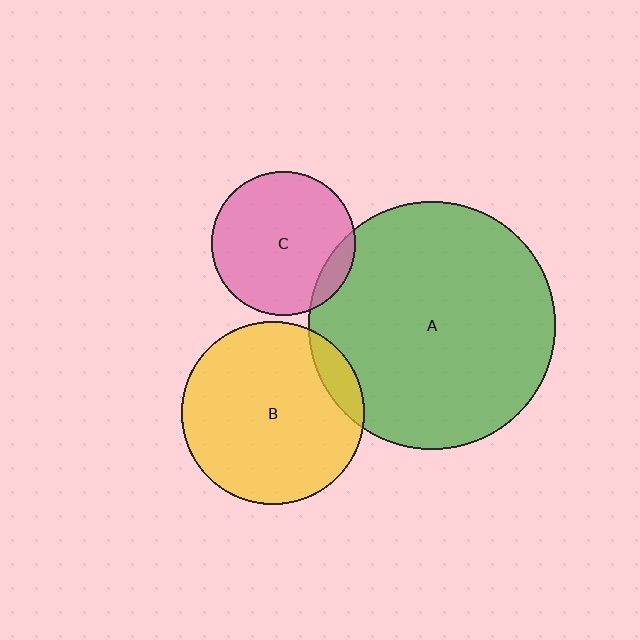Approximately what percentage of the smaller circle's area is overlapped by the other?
Approximately 10%.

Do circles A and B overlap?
Yes.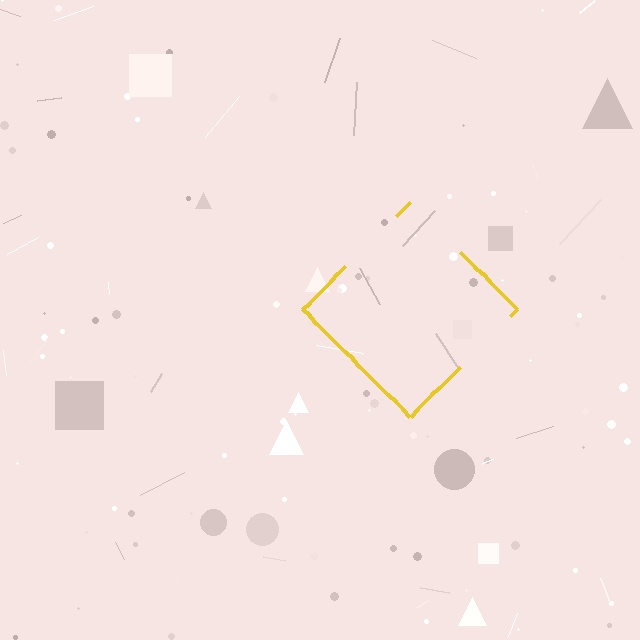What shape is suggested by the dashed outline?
The dashed outline suggests a diamond.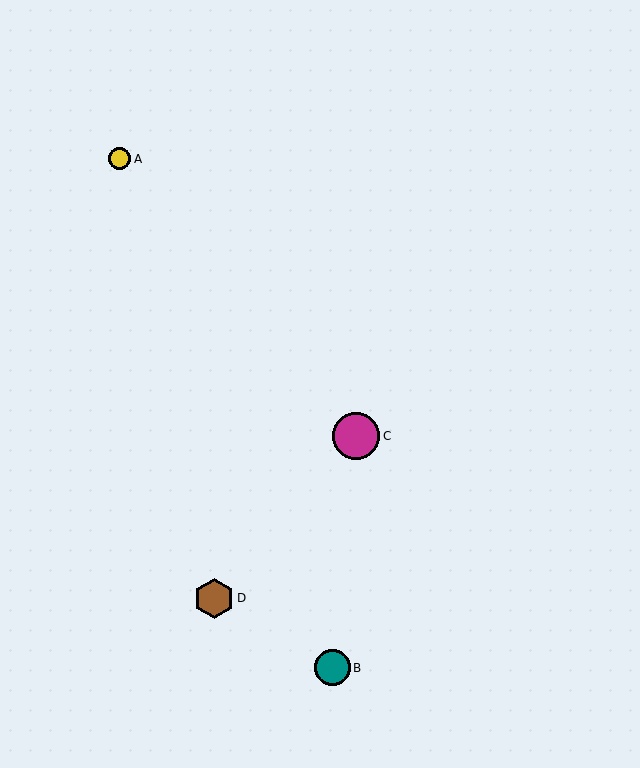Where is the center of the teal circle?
The center of the teal circle is at (332, 668).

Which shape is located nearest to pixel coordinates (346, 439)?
The magenta circle (labeled C) at (356, 436) is nearest to that location.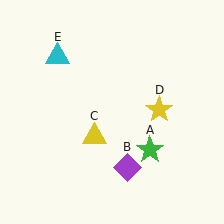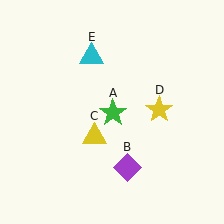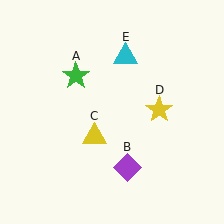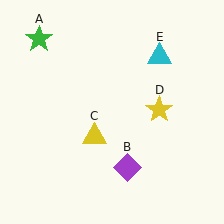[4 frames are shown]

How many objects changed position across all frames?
2 objects changed position: green star (object A), cyan triangle (object E).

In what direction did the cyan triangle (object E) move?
The cyan triangle (object E) moved right.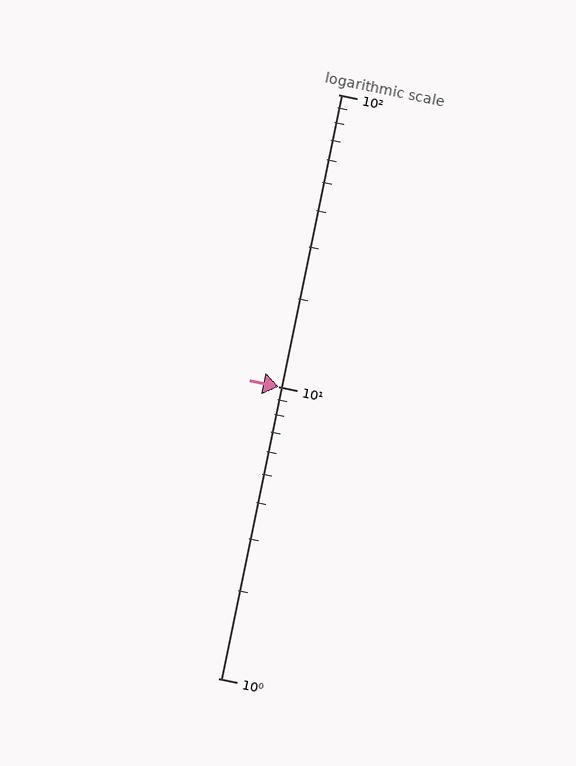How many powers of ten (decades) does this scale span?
The scale spans 2 decades, from 1 to 100.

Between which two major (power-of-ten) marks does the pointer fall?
The pointer is between 10 and 100.